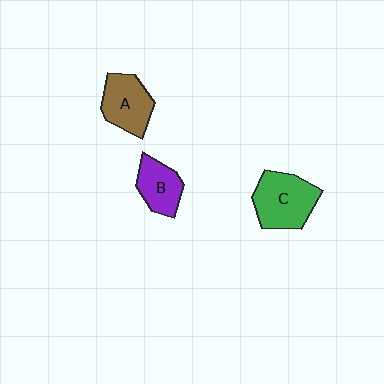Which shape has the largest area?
Shape C (green).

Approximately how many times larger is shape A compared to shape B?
Approximately 1.2 times.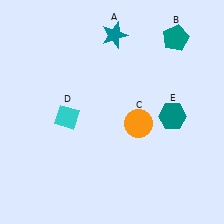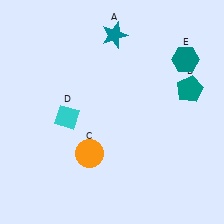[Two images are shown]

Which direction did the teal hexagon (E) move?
The teal hexagon (E) moved up.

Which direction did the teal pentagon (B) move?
The teal pentagon (B) moved down.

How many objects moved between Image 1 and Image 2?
3 objects moved between the two images.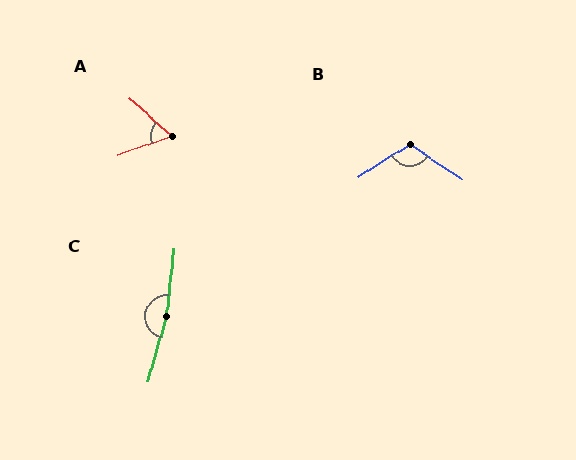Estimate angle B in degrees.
Approximately 114 degrees.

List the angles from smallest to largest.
A (61°), B (114°), C (170°).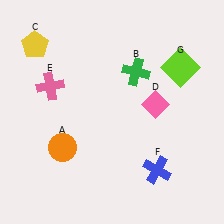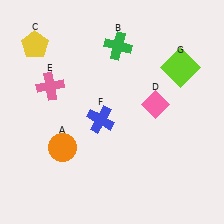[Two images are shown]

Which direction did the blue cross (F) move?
The blue cross (F) moved left.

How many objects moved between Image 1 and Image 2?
2 objects moved between the two images.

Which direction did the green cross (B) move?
The green cross (B) moved up.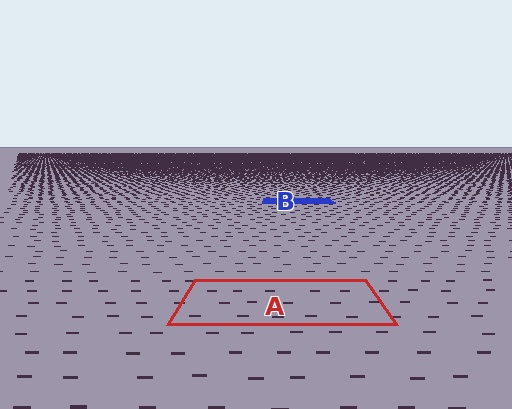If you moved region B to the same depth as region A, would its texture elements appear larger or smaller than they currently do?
They would appear larger. At a closer depth, the same texture elements are projected at a bigger on-screen size.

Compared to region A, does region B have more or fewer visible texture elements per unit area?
Region B has more texture elements per unit area — they are packed more densely because it is farther away.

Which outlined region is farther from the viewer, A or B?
Region B is farther from the viewer — the texture elements inside it appear smaller and more densely packed.